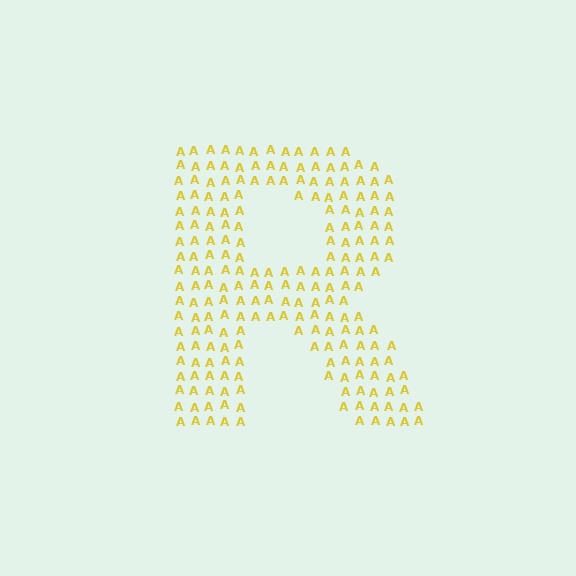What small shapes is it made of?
It is made of small letter A's.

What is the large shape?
The large shape is the letter R.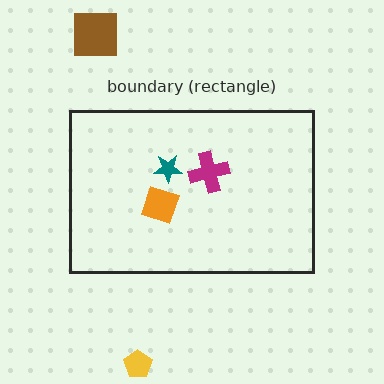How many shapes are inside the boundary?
3 inside, 2 outside.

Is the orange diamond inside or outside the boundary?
Inside.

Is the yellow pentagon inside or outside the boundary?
Outside.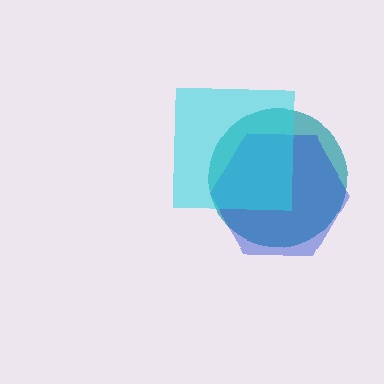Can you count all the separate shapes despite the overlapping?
Yes, there are 3 separate shapes.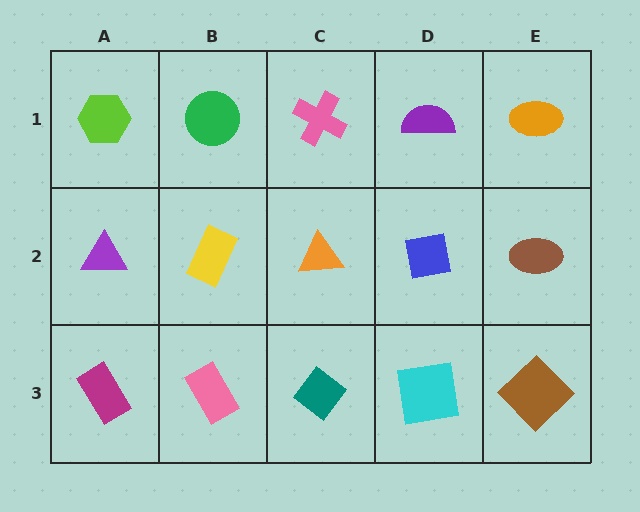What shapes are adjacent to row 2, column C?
A pink cross (row 1, column C), a teal diamond (row 3, column C), a yellow rectangle (row 2, column B), a blue square (row 2, column D).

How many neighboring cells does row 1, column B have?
3.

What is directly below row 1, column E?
A brown ellipse.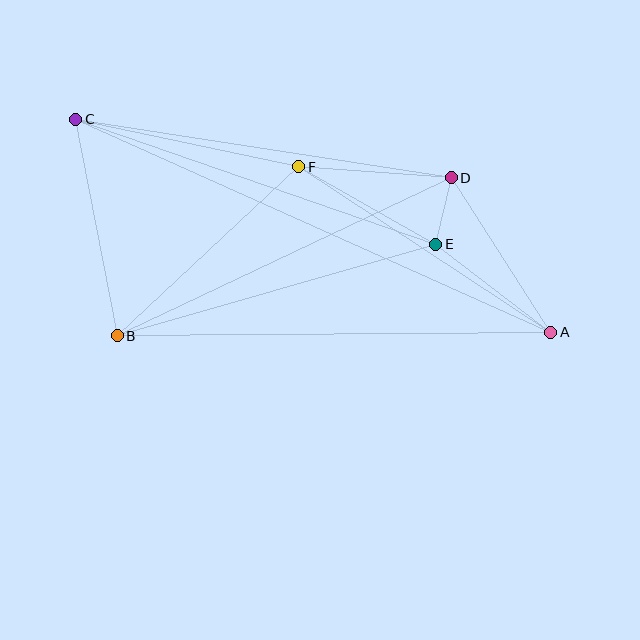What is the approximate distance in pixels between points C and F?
The distance between C and F is approximately 228 pixels.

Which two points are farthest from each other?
Points A and C are farthest from each other.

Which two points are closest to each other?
Points D and E are closest to each other.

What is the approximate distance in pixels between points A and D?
The distance between A and D is approximately 184 pixels.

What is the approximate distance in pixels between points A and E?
The distance between A and E is approximately 145 pixels.